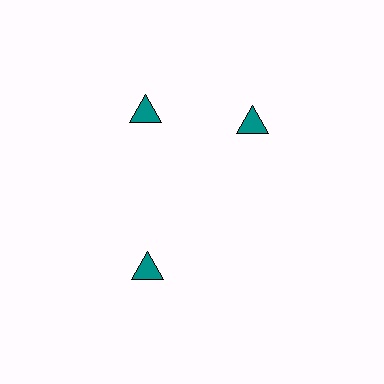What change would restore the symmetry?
The symmetry would be restored by rotating it back into even spacing with its neighbors so that all 3 triangles sit at equal angles and equal distance from the center.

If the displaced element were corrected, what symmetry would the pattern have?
It would have 3-fold rotational symmetry — the pattern would map onto itself every 120 degrees.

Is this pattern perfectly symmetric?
No. The 3 teal triangles are arranged in a ring, but one element near the 3 o'clock position is rotated out of alignment along the ring, breaking the 3-fold rotational symmetry.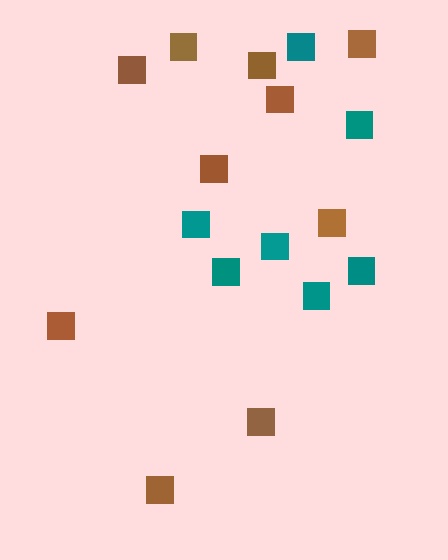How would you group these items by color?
There are 2 groups: one group of brown squares (10) and one group of teal squares (7).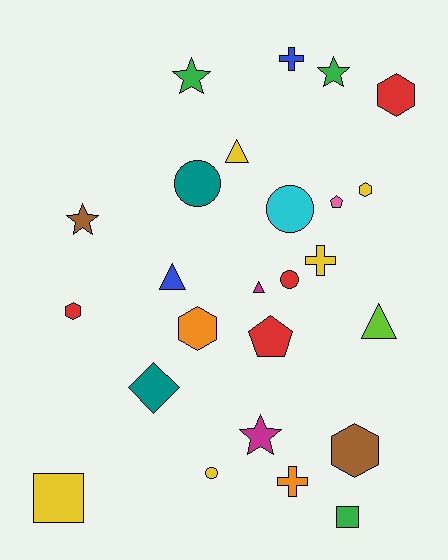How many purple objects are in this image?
There are no purple objects.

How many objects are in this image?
There are 25 objects.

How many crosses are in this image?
There are 3 crosses.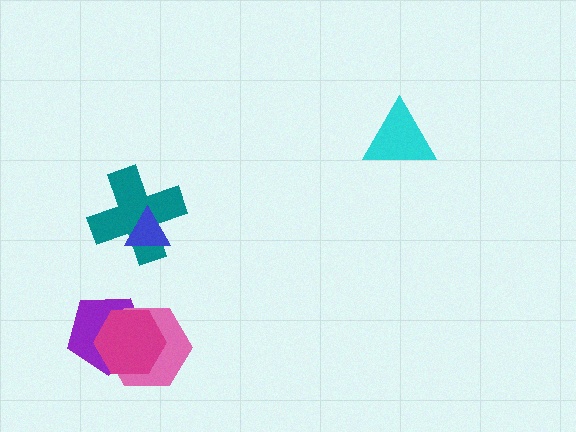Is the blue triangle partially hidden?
No, no other shape covers it.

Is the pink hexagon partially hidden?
Yes, it is partially covered by another shape.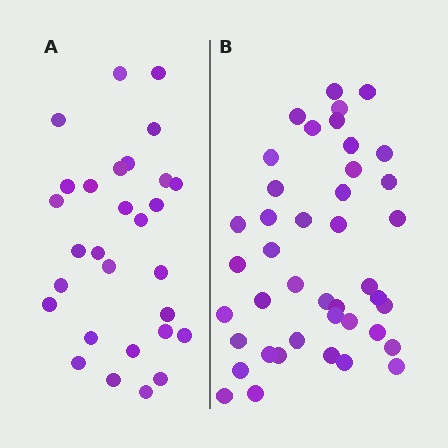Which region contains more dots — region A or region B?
Region B (the right region) has more dots.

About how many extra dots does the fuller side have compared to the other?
Region B has approximately 15 more dots than region A.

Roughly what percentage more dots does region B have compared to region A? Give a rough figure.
About 45% more.